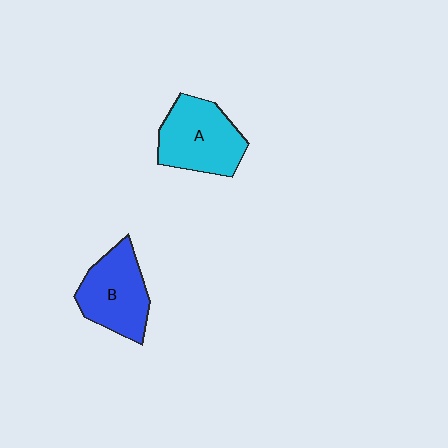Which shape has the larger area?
Shape A (cyan).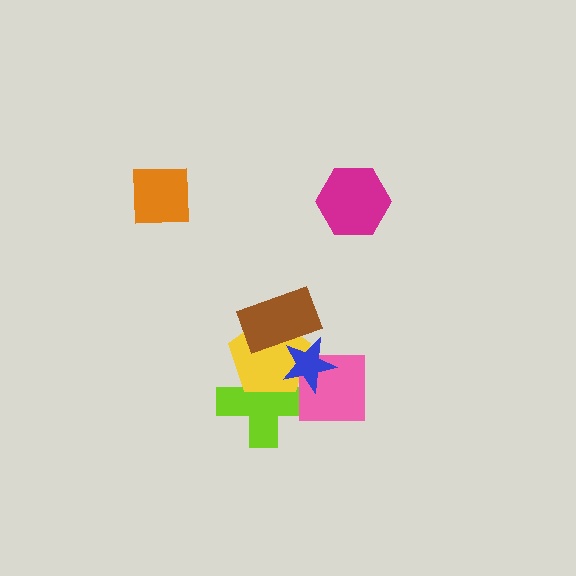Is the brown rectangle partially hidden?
Yes, it is partially covered by another shape.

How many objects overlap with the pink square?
2 objects overlap with the pink square.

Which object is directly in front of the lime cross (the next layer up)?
The yellow pentagon is directly in front of the lime cross.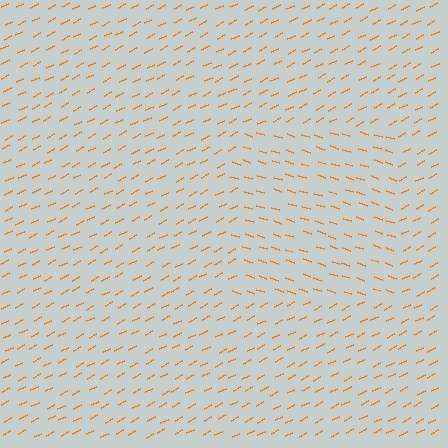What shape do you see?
I see a rectangle.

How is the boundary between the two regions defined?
The boundary is defined purely by a change in line orientation (approximately 45 degrees difference). All lines are the same color and thickness.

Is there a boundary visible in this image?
Yes, there is a texture boundary formed by a change in line orientation.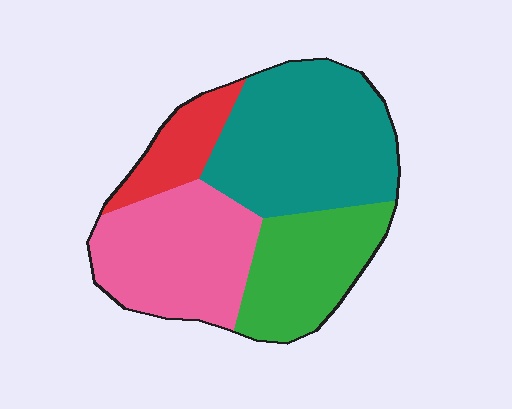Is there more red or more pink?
Pink.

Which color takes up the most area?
Teal, at roughly 35%.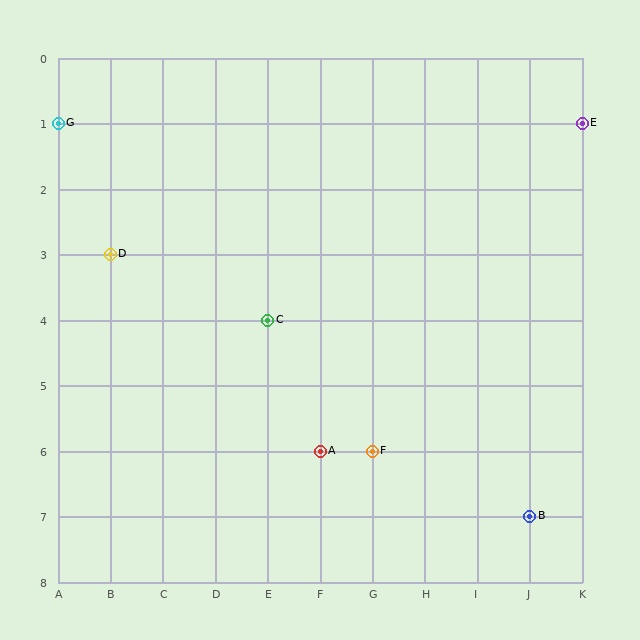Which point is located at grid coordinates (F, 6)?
Point A is at (F, 6).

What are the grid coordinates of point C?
Point C is at grid coordinates (E, 4).